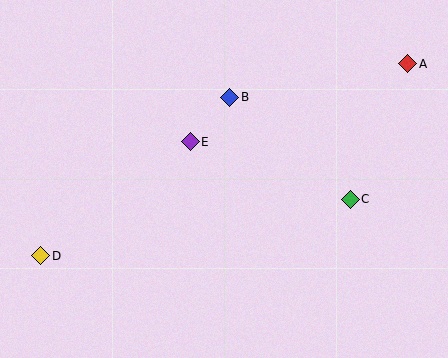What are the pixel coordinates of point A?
Point A is at (408, 64).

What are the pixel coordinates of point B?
Point B is at (230, 97).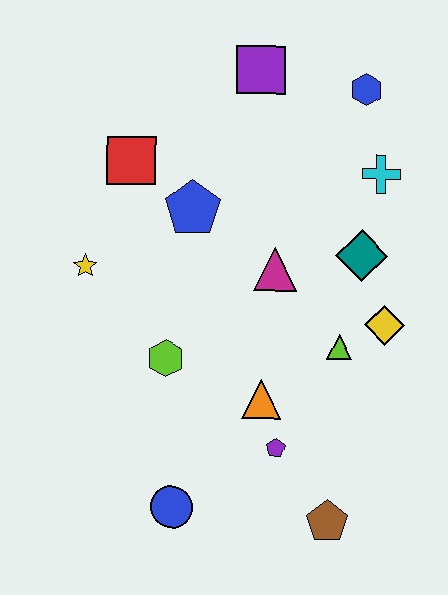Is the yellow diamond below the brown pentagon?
No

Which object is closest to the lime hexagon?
The orange triangle is closest to the lime hexagon.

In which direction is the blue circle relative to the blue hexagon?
The blue circle is below the blue hexagon.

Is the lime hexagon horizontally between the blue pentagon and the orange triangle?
No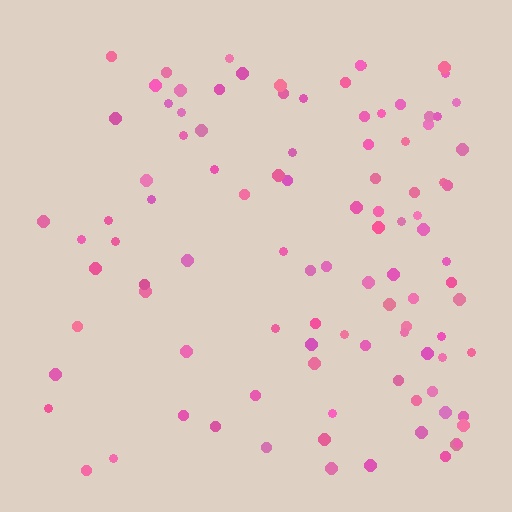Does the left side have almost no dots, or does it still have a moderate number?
Still a moderate number, just noticeably fewer than the right.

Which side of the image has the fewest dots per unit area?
The left.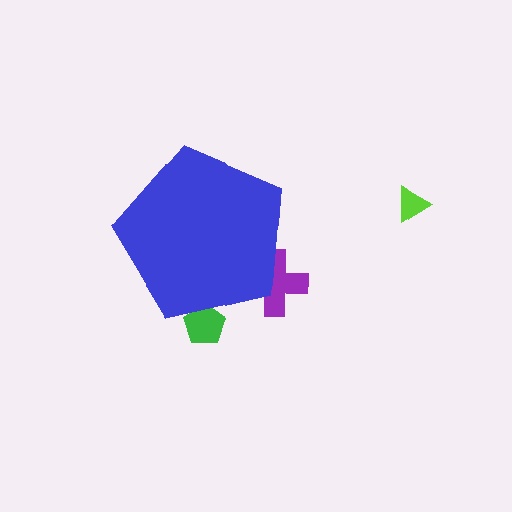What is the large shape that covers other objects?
A blue pentagon.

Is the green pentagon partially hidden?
Yes, the green pentagon is partially hidden behind the blue pentagon.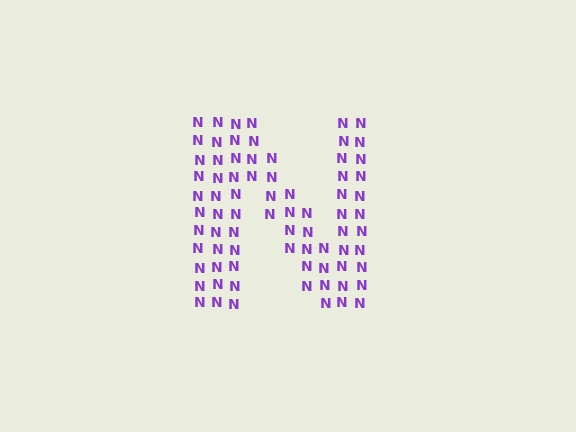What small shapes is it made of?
It is made of small letter N's.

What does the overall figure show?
The overall figure shows the letter N.